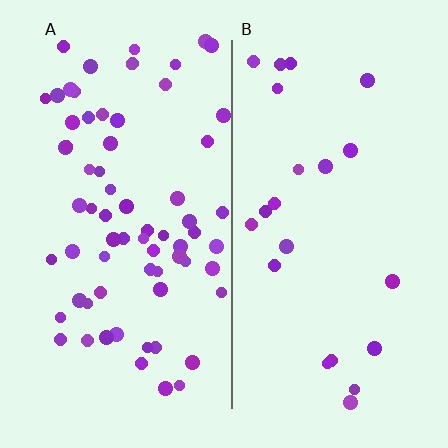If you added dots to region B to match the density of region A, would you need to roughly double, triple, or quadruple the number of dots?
Approximately triple.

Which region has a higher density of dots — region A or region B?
A (the left).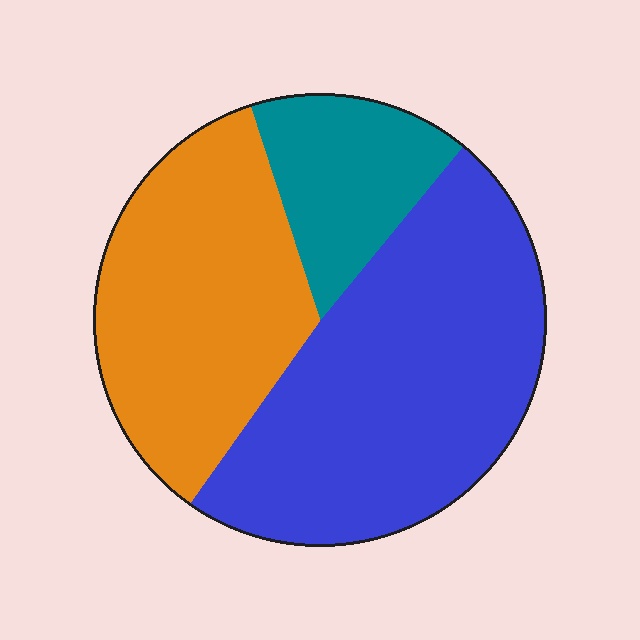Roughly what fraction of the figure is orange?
Orange takes up about one third (1/3) of the figure.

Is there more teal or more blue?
Blue.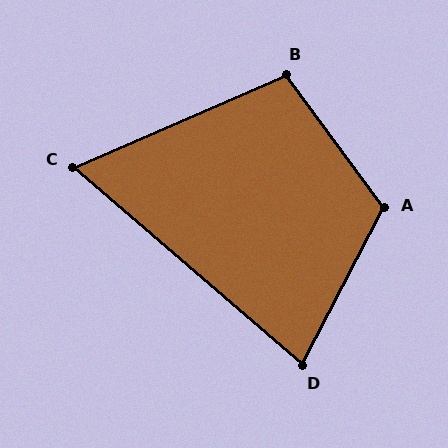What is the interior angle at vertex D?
Approximately 77 degrees (acute).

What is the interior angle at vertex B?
Approximately 103 degrees (obtuse).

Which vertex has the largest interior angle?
A, at approximately 116 degrees.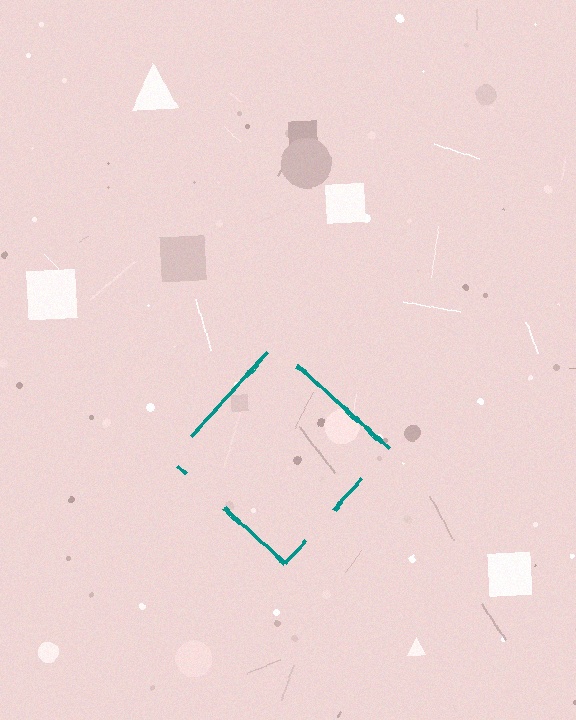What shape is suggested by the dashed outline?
The dashed outline suggests a diamond.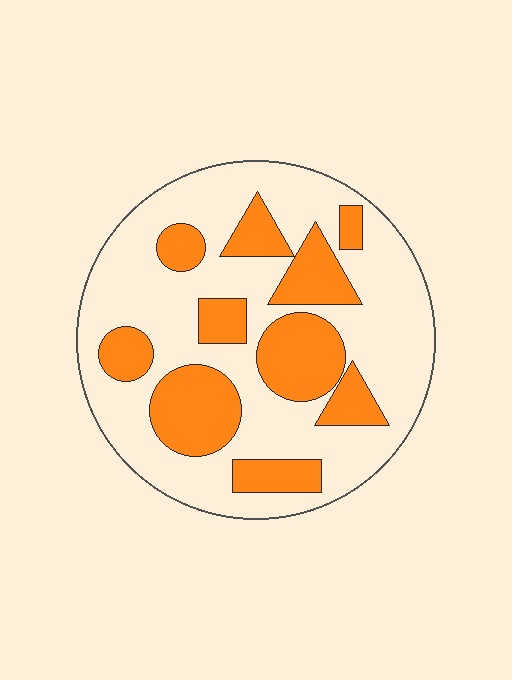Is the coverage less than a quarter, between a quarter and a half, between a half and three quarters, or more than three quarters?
Between a quarter and a half.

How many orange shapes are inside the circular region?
10.